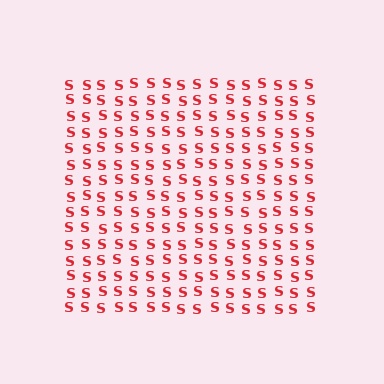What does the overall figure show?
The overall figure shows a square.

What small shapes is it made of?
It is made of small letter S's.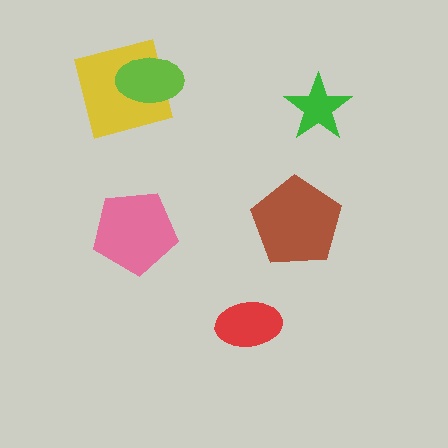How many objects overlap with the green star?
0 objects overlap with the green star.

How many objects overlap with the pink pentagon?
0 objects overlap with the pink pentagon.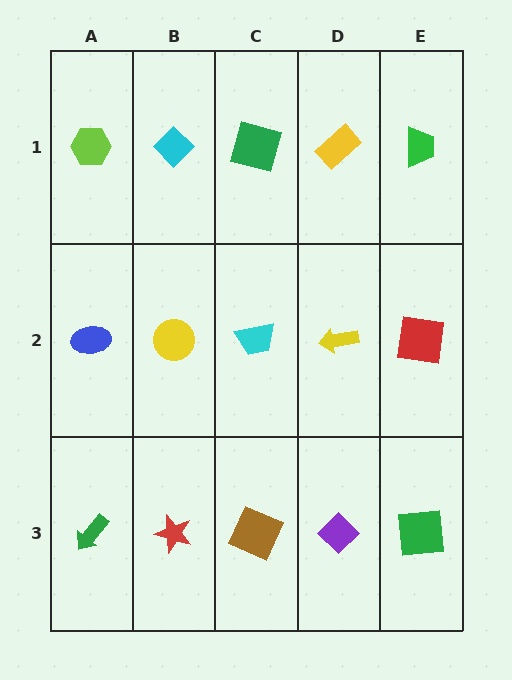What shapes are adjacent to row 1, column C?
A cyan trapezoid (row 2, column C), a cyan diamond (row 1, column B), a yellow rectangle (row 1, column D).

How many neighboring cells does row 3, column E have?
2.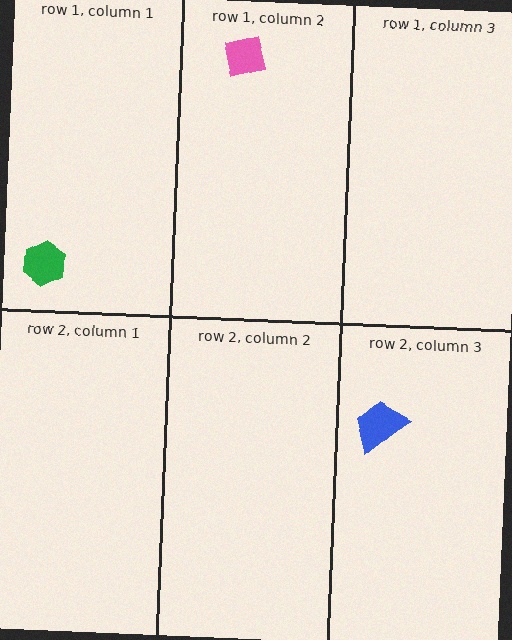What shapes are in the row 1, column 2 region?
The pink square.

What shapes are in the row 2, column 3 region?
The blue trapezoid.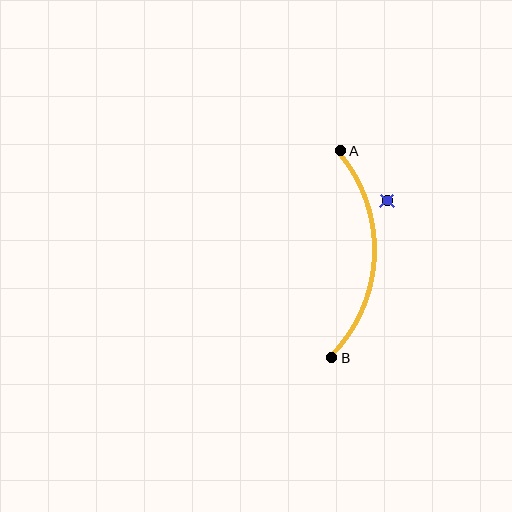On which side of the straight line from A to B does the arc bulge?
The arc bulges to the right of the straight line connecting A and B.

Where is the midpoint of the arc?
The arc midpoint is the point on the curve farthest from the straight line joining A and B. It sits to the right of that line.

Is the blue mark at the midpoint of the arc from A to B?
No — the blue mark does not lie on the arc at all. It sits slightly outside the curve.